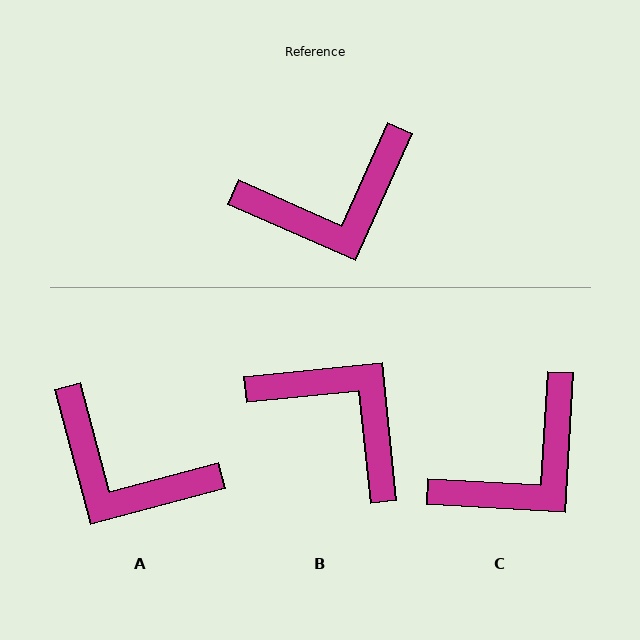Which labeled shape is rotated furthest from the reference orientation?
B, about 120 degrees away.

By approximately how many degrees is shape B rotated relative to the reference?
Approximately 120 degrees counter-clockwise.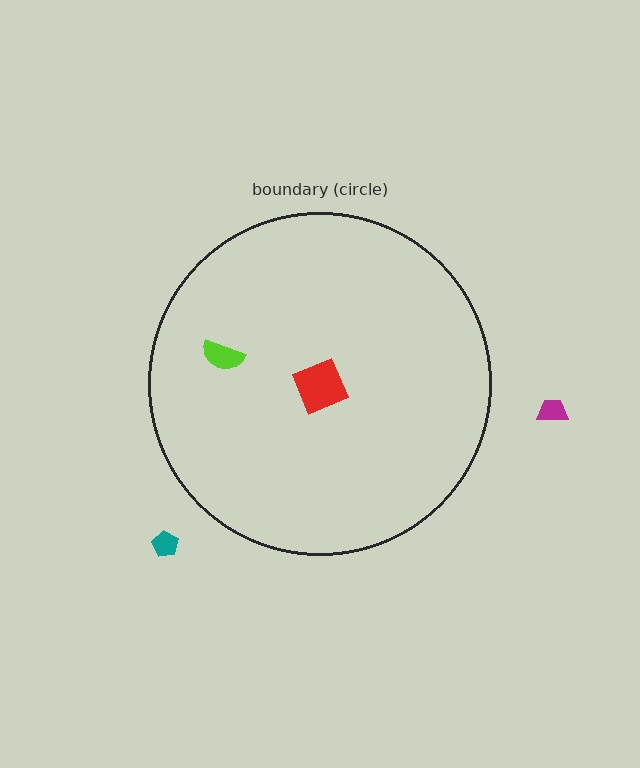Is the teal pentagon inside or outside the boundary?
Outside.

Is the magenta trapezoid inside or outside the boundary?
Outside.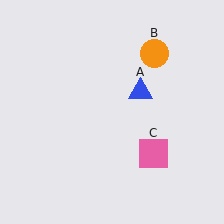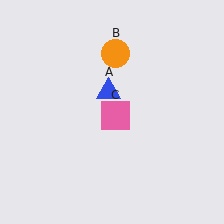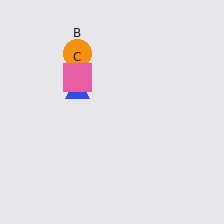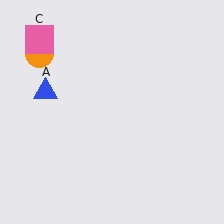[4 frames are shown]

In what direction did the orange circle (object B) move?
The orange circle (object B) moved left.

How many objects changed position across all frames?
3 objects changed position: blue triangle (object A), orange circle (object B), pink square (object C).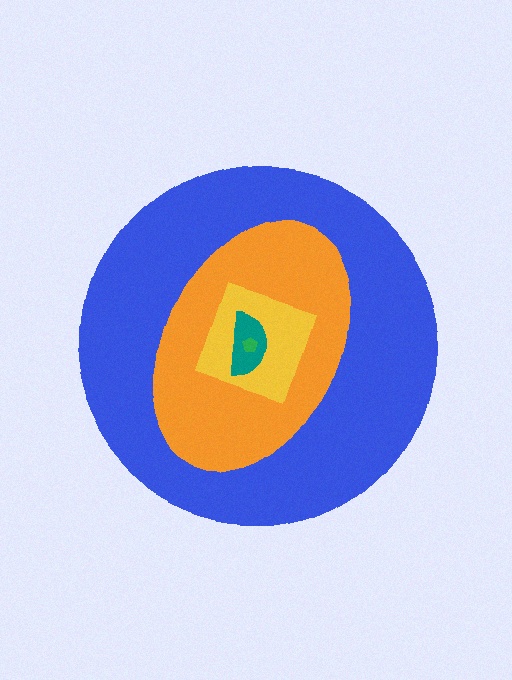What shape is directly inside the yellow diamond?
The teal semicircle.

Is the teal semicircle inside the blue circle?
Yes.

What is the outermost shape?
The blue circle.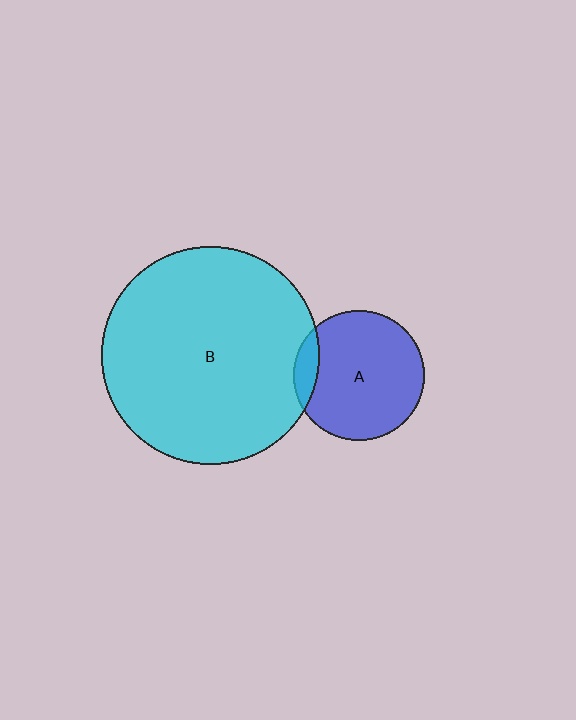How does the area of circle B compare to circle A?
Approximately 2.8 times.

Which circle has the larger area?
Circle B (cyan).